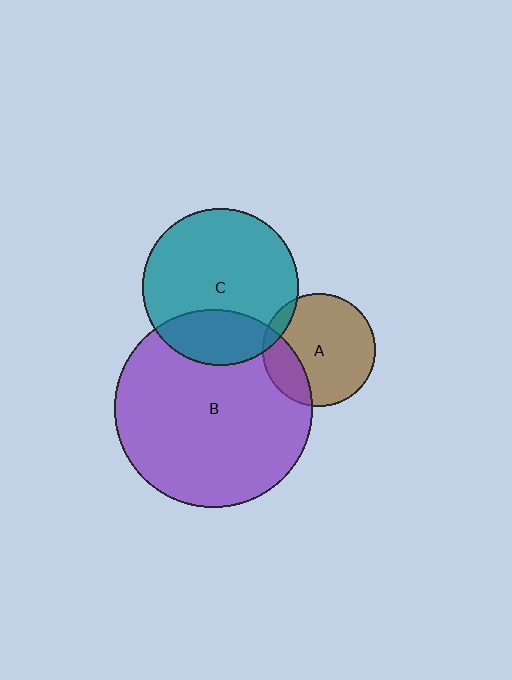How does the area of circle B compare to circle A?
Approximately 3.0 times.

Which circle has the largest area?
Circle B (purple).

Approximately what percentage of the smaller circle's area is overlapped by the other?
Approximately 25%.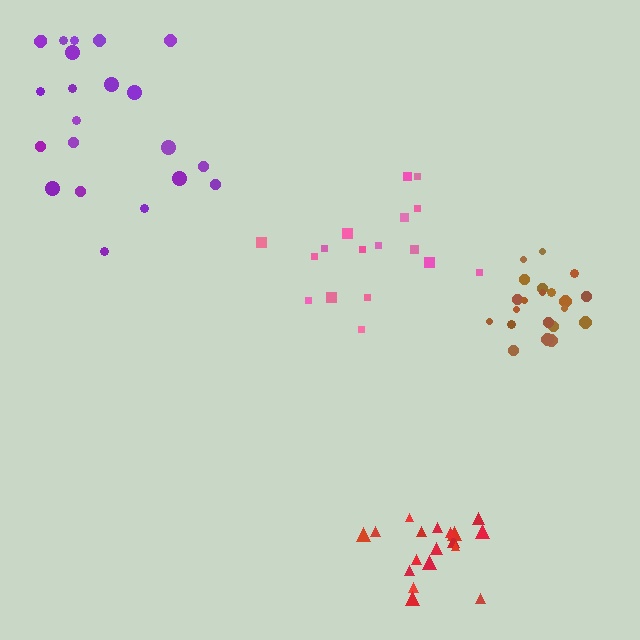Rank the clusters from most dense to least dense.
brown, red, pink, purple.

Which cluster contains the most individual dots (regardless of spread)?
Purple (22).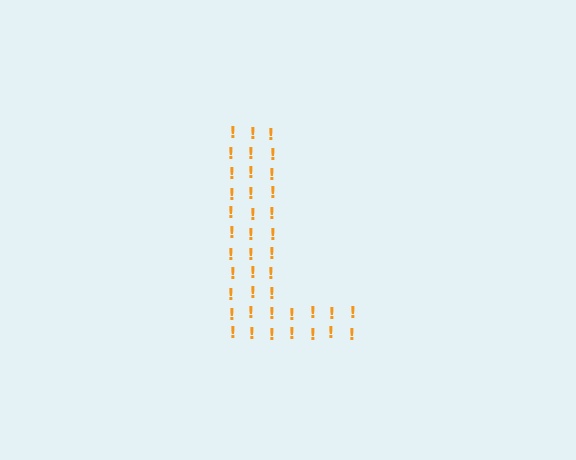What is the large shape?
The large shape is the letter L.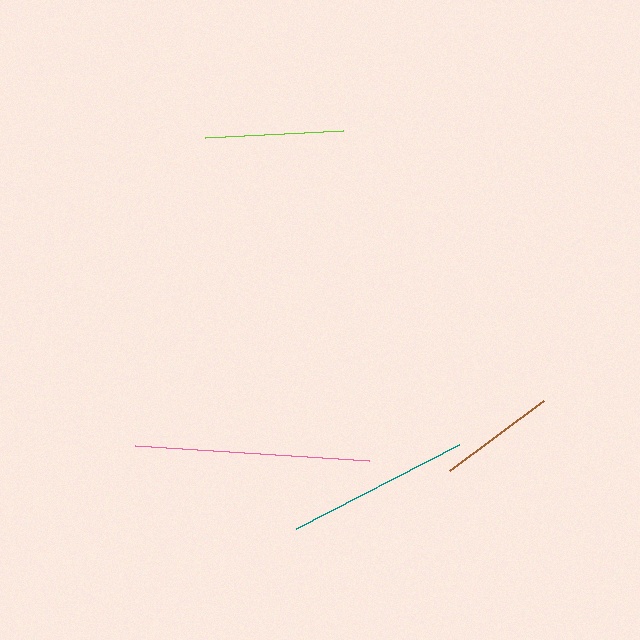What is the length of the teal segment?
The teal segment is approximately 183 pixels long.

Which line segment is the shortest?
The brown line is the shortest at approximately 118 pixels.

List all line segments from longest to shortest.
From longest to shortest: pink, teal, lime, brown.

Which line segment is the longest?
The pink line is the longest at approximately 234 pixels.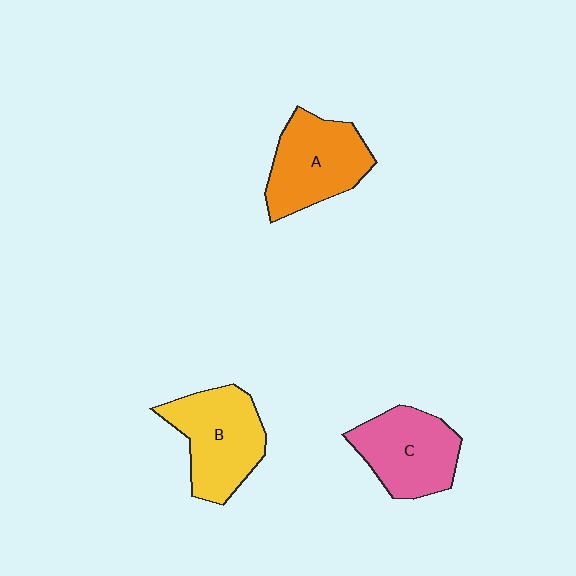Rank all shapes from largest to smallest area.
From largest to smallest: B (yellow), A (orange), C (pink).